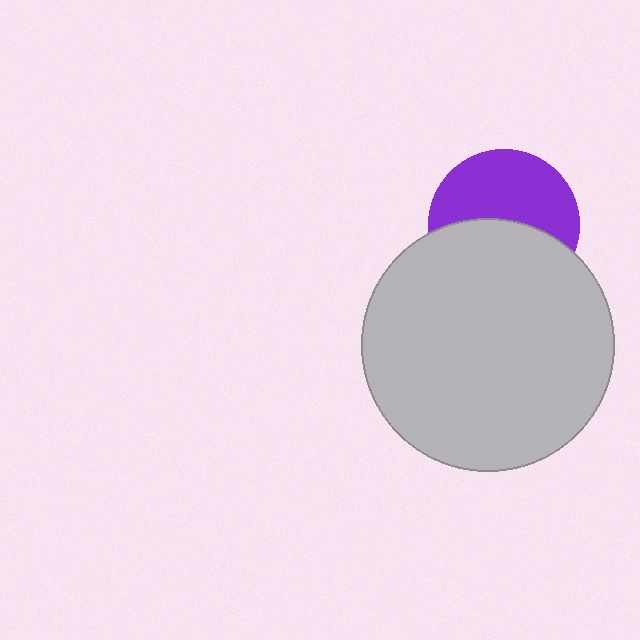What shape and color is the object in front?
The object in front is a light gray circle.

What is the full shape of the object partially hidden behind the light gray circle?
The partially hidden object is a purple circle.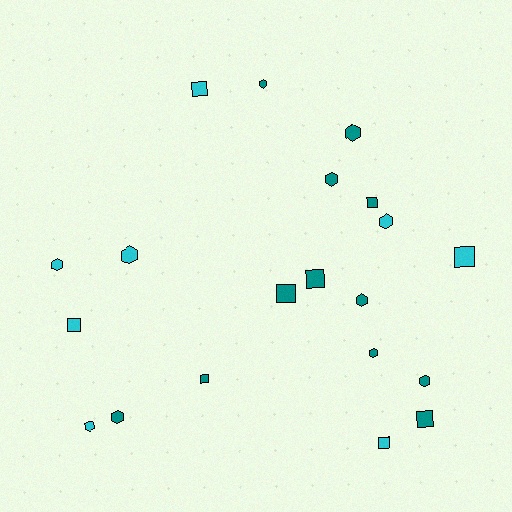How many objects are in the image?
There are 20 objects.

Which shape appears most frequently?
Hexagon, with 11 objects.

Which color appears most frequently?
Teal, with 12 objects.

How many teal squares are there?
There are 5 teal squares.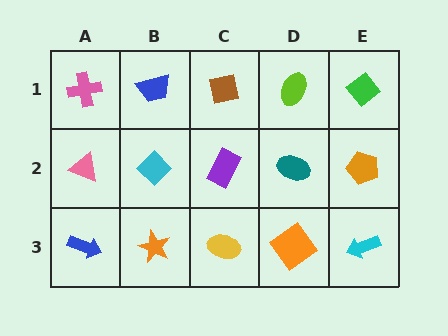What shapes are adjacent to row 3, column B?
A cyan diamond (row 2, column B), a blue arrow (row 3, column A), a yellow ellipse (row 3, column C).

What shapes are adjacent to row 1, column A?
A pink triangle (row 2, column A), a blue trapezoid (row 1, column B).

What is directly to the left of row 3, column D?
A yellow ellipse.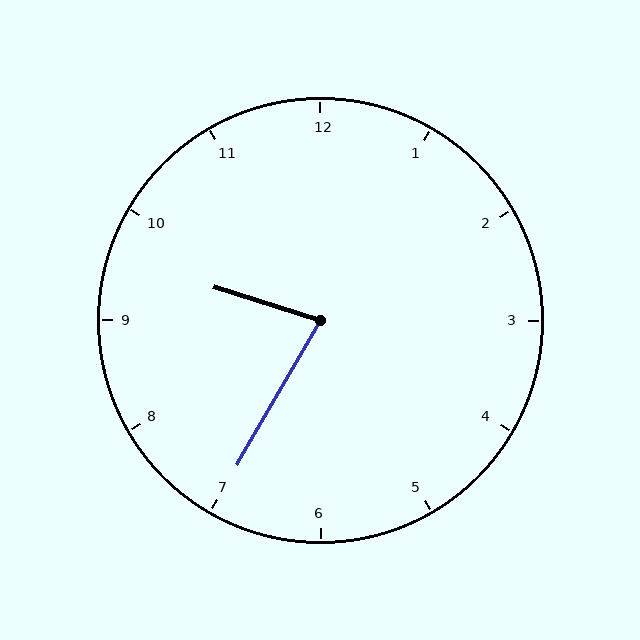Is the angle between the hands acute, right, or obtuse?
It is acute.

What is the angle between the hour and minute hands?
Approximately 78 degrees.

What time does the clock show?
9:35.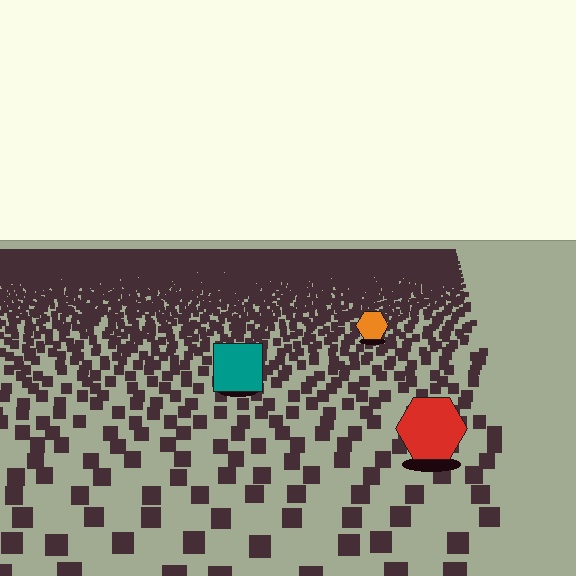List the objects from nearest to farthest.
From nearest to farthest: the red hexagon, the teal square, the orange hexagon.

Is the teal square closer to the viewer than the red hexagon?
No. The red hexagon is closer — you can tell from the texture gradient: the ground texture is coarser near it.